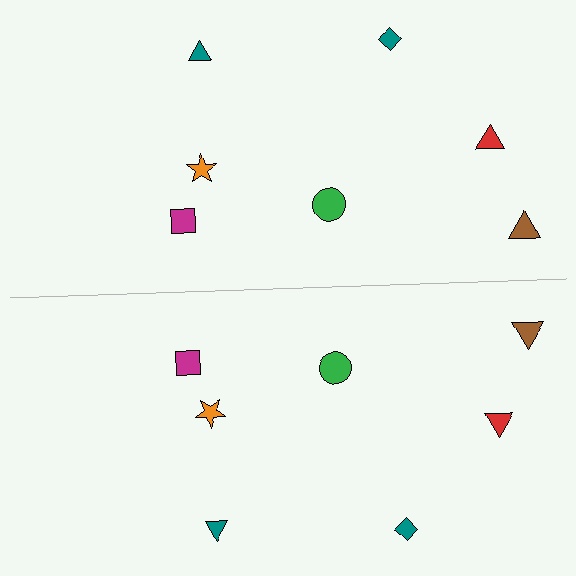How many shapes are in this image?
There are 14 shapes in this image.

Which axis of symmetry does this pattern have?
The pattern has a horizontal axis of symmetry running through the center of the image.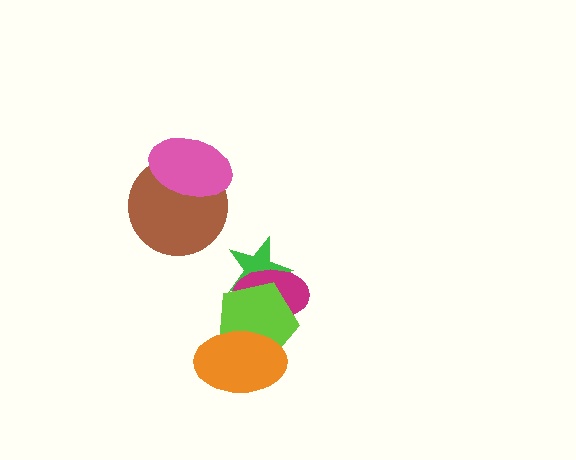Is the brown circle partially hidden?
Yes, it is partially covered by another shape.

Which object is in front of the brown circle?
The pink ellipse is in front of the brown circle.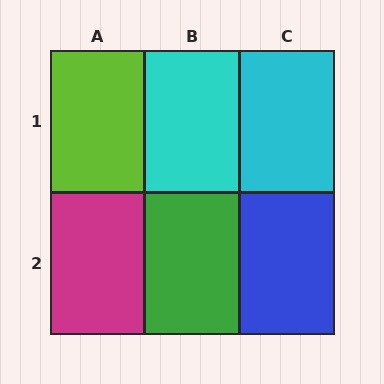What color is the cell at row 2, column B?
Green.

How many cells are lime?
1 cell is lime.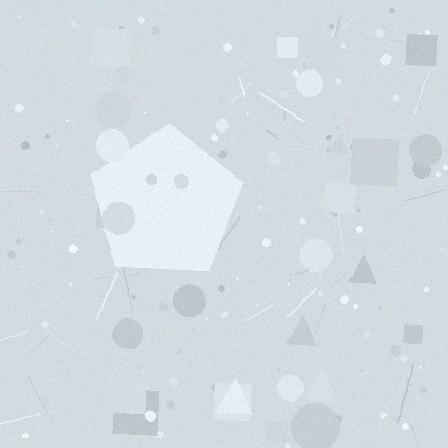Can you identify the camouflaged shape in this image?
The camouflaged shape is a pentagon.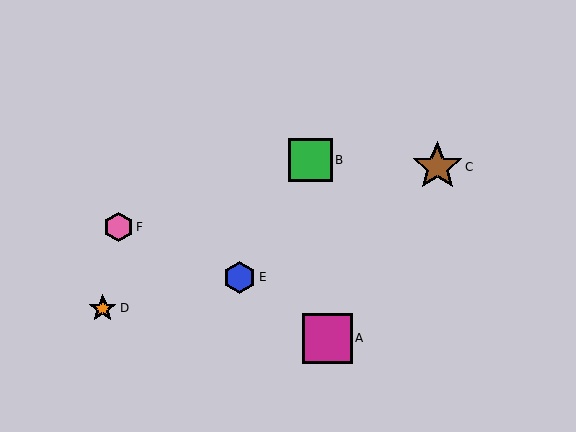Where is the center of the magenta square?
The center of the magenta square is at (327, 338).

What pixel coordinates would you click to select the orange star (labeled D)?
Click at (103, 308) to select the orange star D.